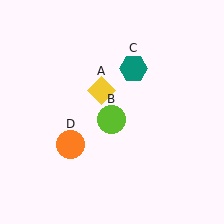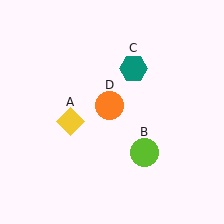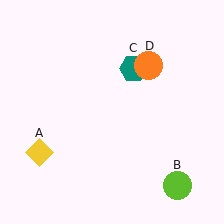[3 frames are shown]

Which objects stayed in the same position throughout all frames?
Teal hexagon (object C) remained stationary.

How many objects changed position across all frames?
3 objects changed position: yellow diamond (object A), lime circle (object B), orange circle (object D).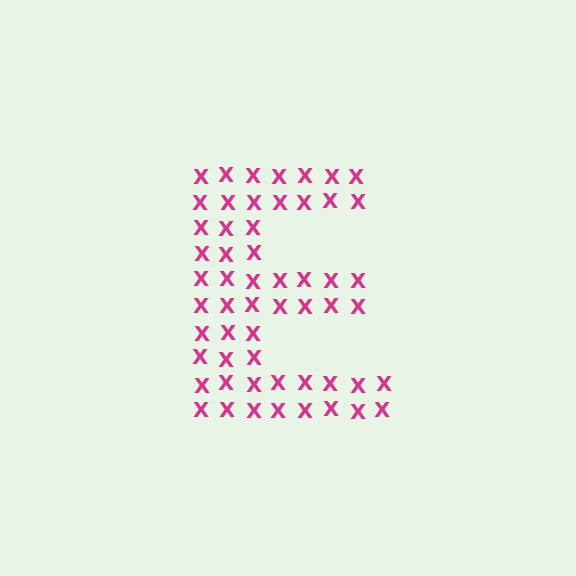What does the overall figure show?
The overall figure shows the letter E.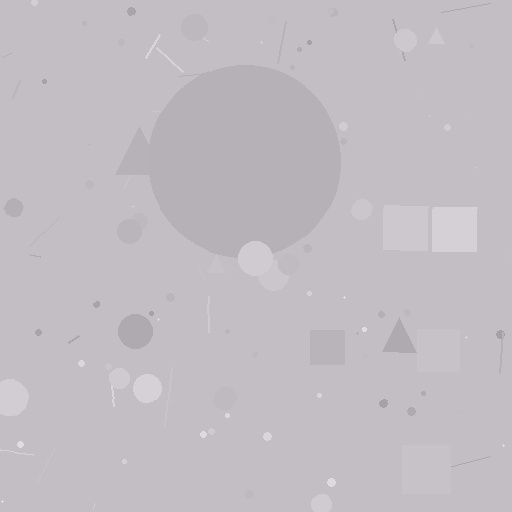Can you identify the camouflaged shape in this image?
The camouflaged shape is a circle.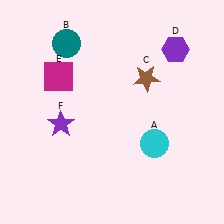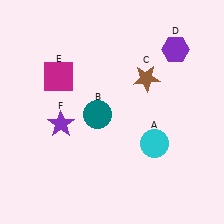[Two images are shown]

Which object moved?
The teal circle (B) moved down.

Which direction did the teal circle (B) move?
The teal circle (B) moved down.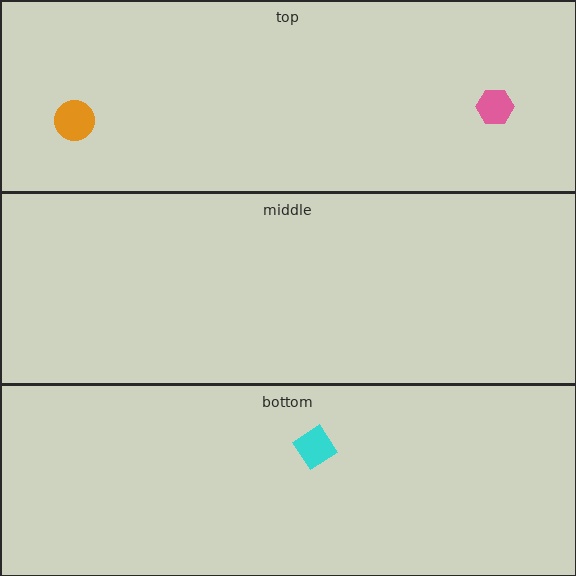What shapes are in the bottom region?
The cyan diamond.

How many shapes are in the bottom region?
1.